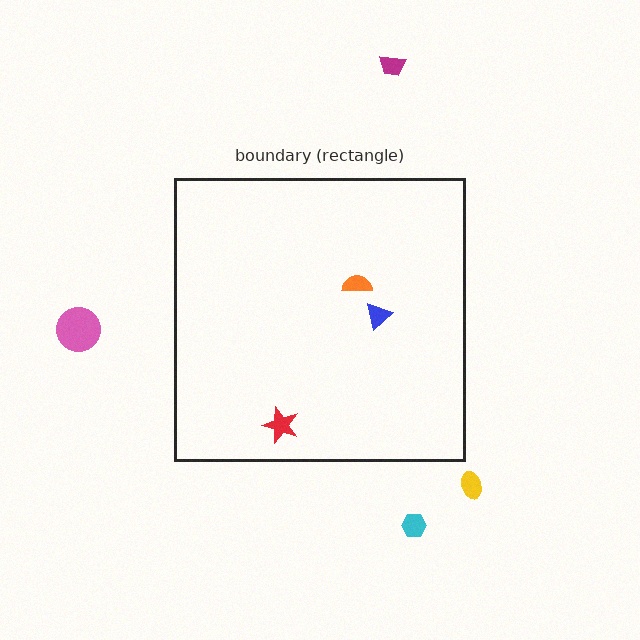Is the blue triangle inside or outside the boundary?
Inside.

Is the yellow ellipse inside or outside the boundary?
Outside.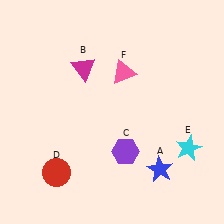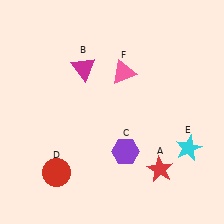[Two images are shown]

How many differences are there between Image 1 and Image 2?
There is 1 difference between the two images.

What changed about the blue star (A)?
In Image 1, A is blue. In Image 2, it changed to red.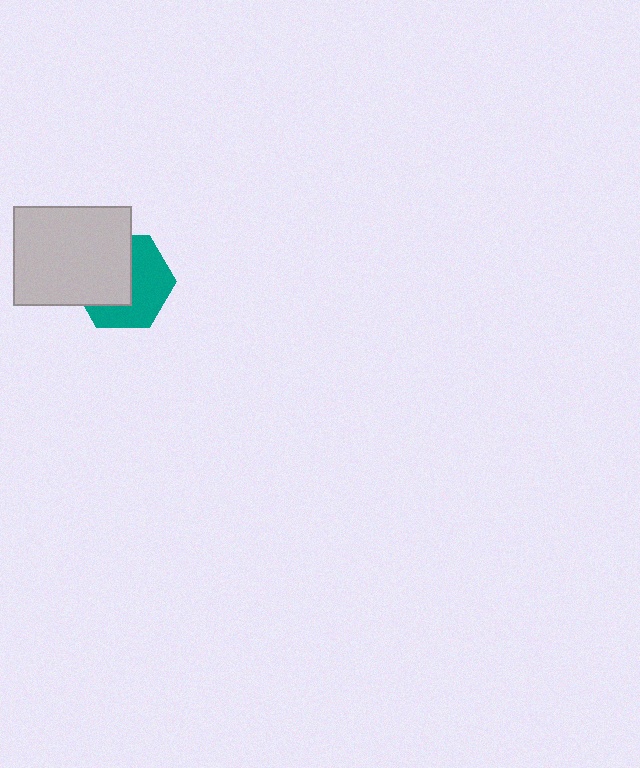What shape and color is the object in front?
The object in front is a light gray rectangle.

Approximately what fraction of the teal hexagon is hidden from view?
Roughly 48% of the teal hexagon is hidden behind the light gray rectangle.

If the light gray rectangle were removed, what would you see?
You would see the complete teal hexagon.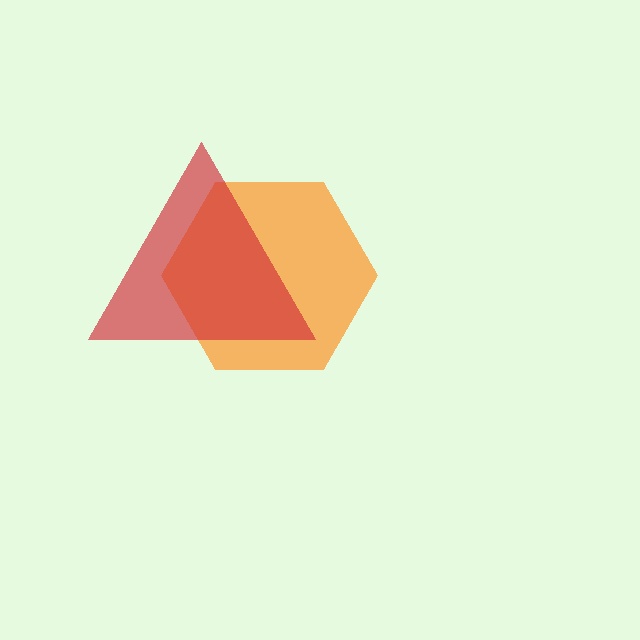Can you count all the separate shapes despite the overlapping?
Yes, there are 2 separate shapes.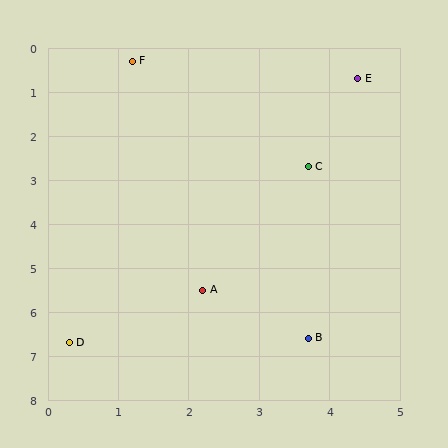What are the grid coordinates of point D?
Point D is at approximately (0.3, 6.7).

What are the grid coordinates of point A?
Point A is at approximately (2.2, 5.5).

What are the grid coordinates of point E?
Point E is at approximately (4.4, 0.7).